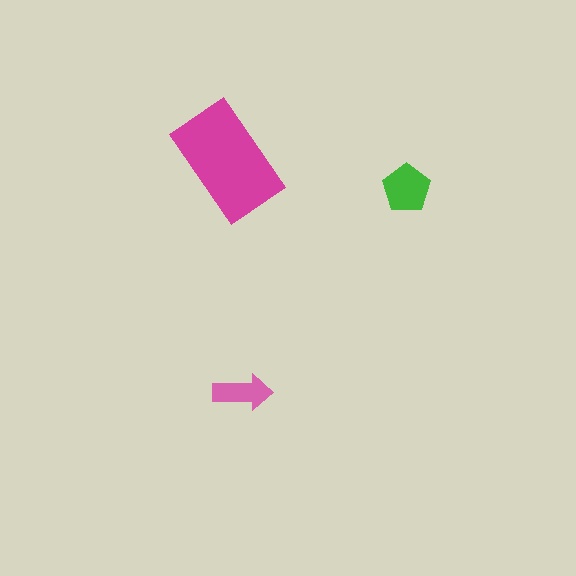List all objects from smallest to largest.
The pink arrow, the green pentagon, the magenta rectangle.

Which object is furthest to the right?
The green pentagon is rightmost.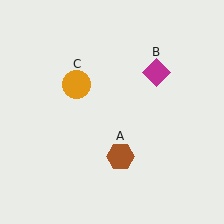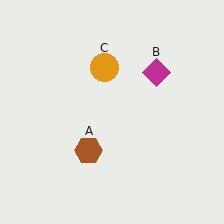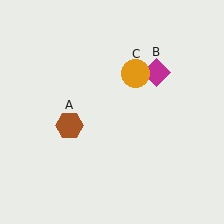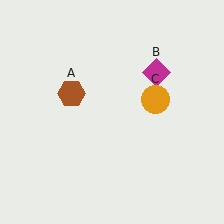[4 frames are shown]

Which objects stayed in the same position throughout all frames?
Magenta diamond (object B) remained stationary.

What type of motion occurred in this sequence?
The brown hexagon (object A), orange circle (object C) rotated clockwise around the center of the scene.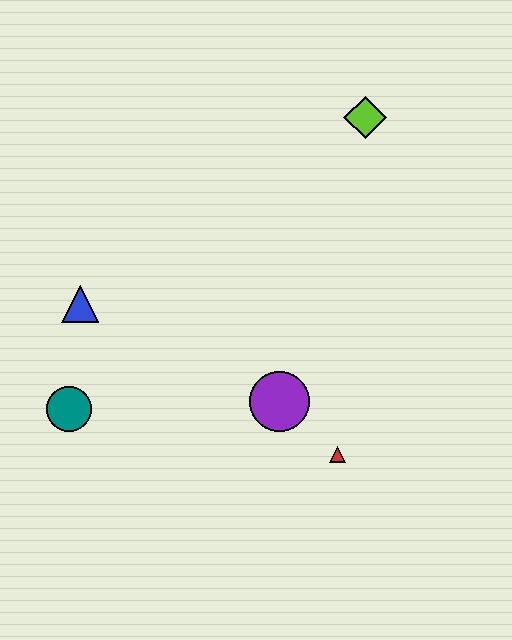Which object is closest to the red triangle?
The purple circle is closest to the red triangle.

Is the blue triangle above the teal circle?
Yes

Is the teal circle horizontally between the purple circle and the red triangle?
No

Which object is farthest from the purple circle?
The lime diamond is farthest from the purple circle.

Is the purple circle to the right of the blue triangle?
Yes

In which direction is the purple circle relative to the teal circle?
The purple circle is to the right of the teal circle.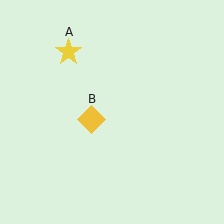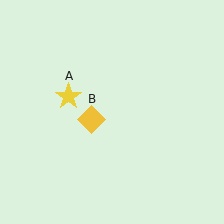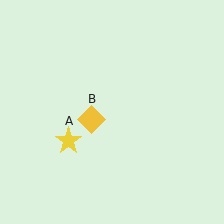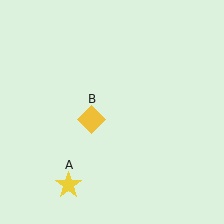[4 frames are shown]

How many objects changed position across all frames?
1 object changed position: yellow star (object A).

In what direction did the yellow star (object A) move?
The yellow star (object A) moved down.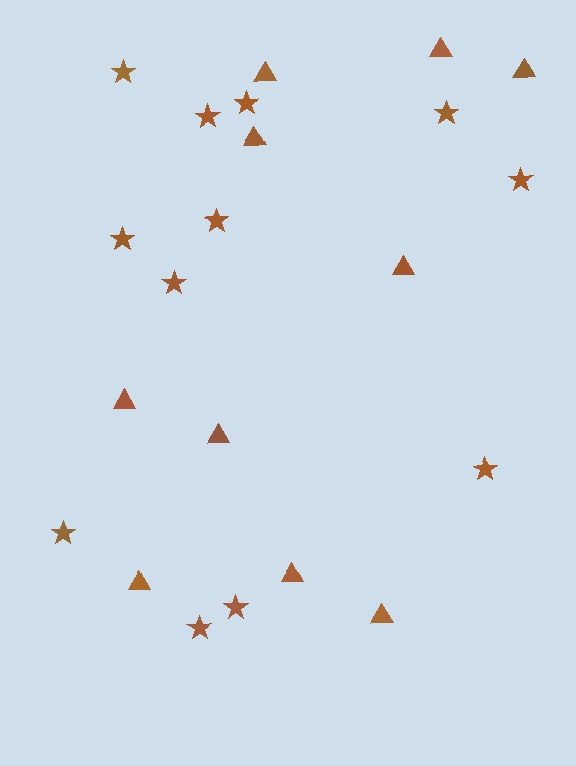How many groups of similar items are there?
There are 2 groups: one group of stars (12) and one group of triangles (10).